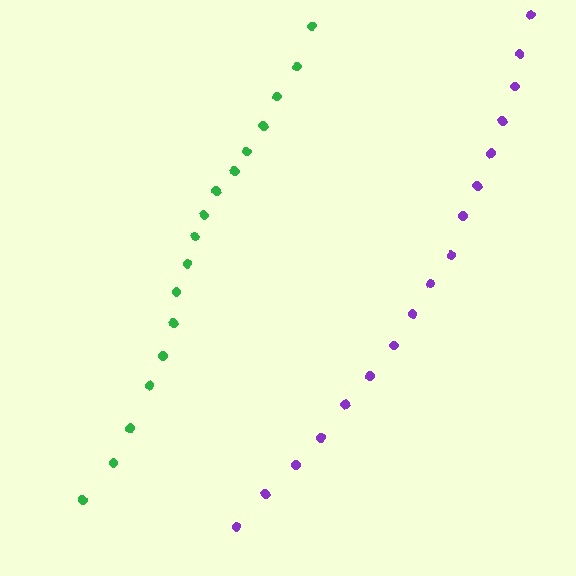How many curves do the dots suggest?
There are 2 distinct paths.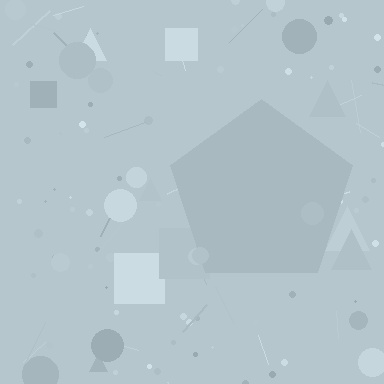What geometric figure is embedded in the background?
A pentagon is embedded in the background.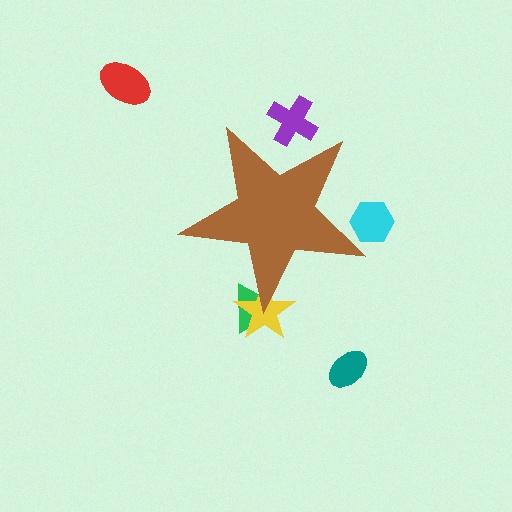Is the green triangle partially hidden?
Yes, the green triangle is partially hidden behind the brown star.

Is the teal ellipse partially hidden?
No, the teal ellipse is fully visible.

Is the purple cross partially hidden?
Yes, the purple cross is partially hidden behind the brown star.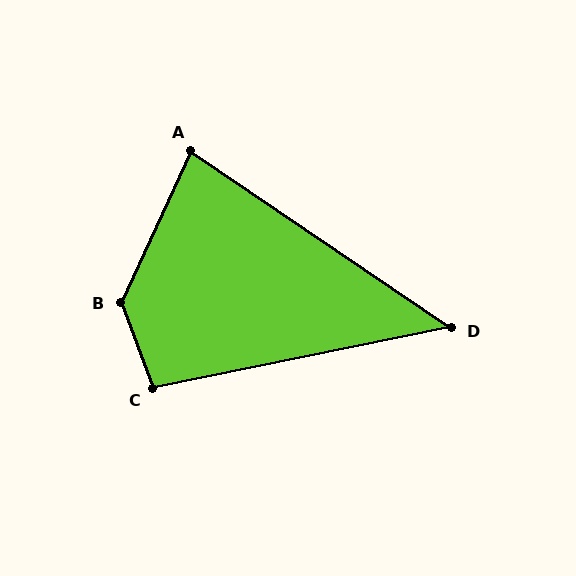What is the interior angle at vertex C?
Approximately 99 degrees (obtuse).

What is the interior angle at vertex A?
Approximately 81 degrees (acute).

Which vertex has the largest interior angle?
B, at approximately 134 degrees.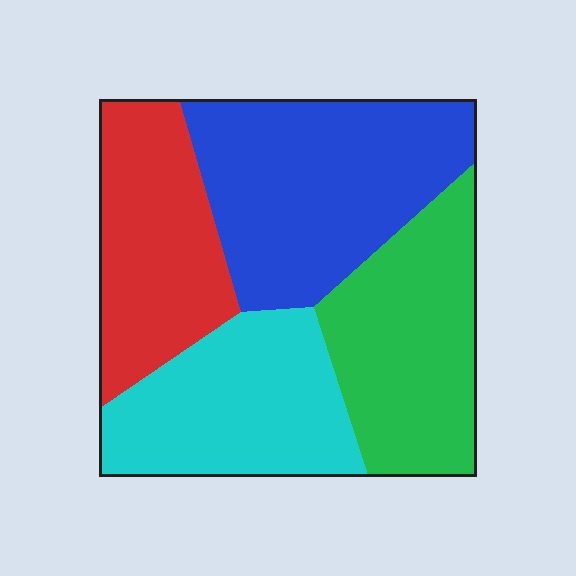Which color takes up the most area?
Blue, at roughly 30%.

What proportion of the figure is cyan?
Cyan takes up about one quarter (1/4) of the figure.